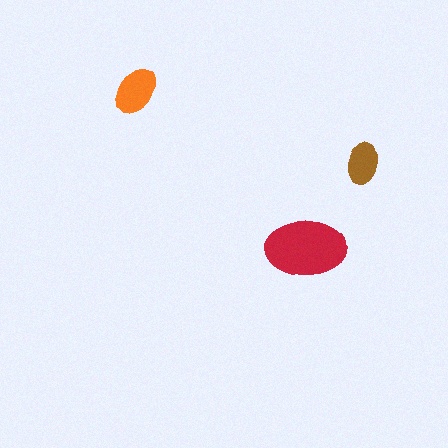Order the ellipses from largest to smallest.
the red one, the orange one, the brown one.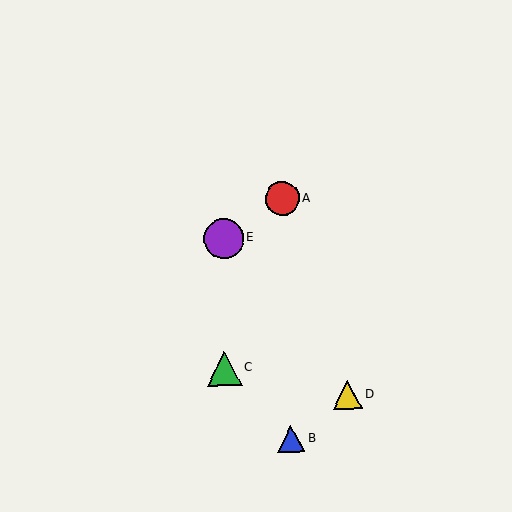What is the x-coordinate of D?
Object D is at x≈348.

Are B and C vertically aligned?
No, B is at x≈291 and C is at x≈224.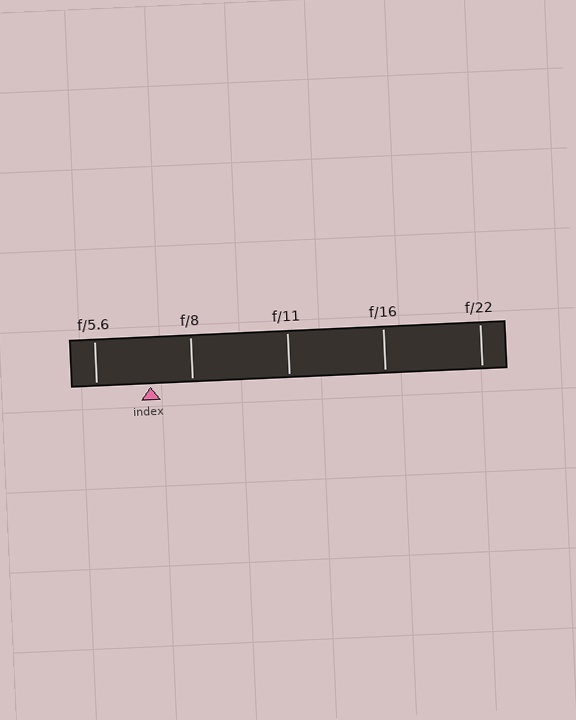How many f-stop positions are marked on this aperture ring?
There are 5 f-stop positions marked.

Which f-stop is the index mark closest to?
The index mark is closest to f/8.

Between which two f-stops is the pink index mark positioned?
The index mark is between f/5.6 and f/8.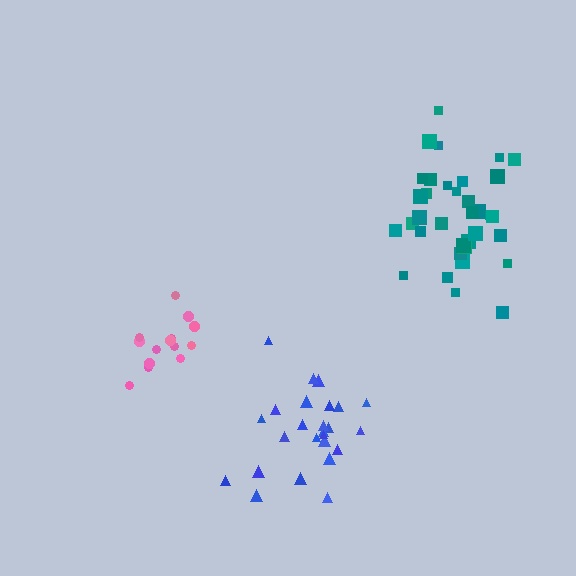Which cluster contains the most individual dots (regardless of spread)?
Teal (35).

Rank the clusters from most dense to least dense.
teal, pink, blue.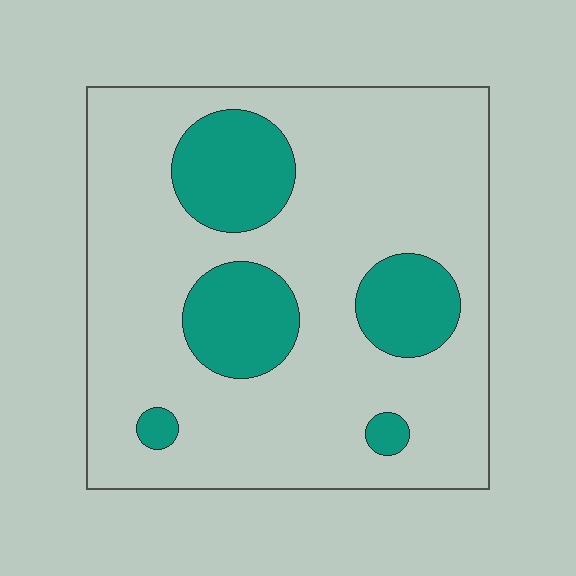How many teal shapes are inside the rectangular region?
5.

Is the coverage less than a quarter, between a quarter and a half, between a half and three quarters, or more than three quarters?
Less than a quarter.